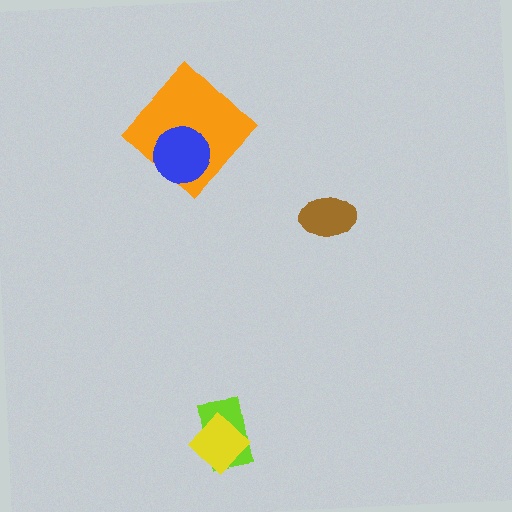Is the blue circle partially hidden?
No, no other shape covers it.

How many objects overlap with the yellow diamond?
1 object overlaps with the yellow diamond.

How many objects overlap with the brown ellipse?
0 objects overlap with the brown ellipse.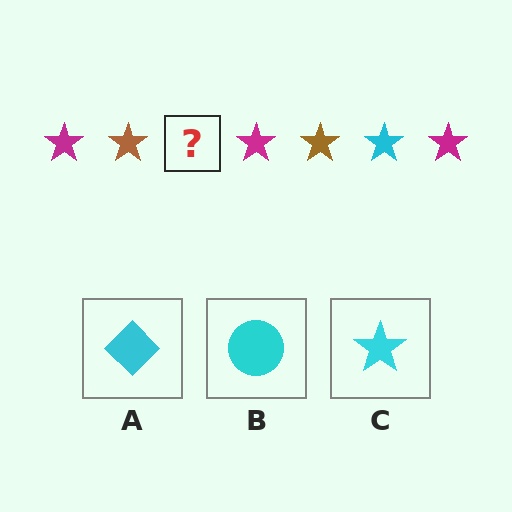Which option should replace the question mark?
Option C.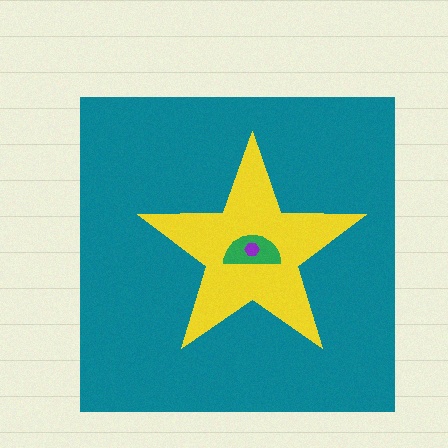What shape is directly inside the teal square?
The yellow star.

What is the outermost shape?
The teal square.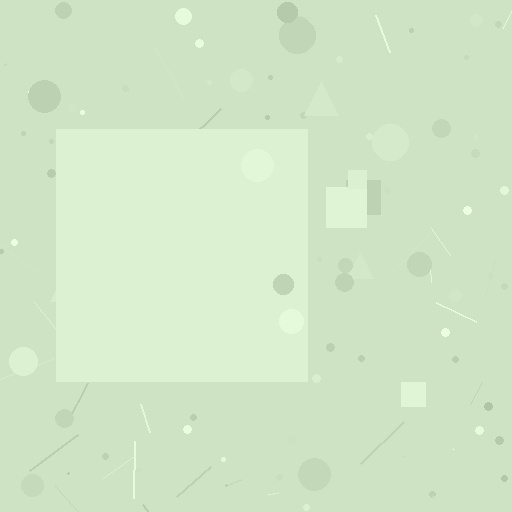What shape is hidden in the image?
A square is hidden in the image.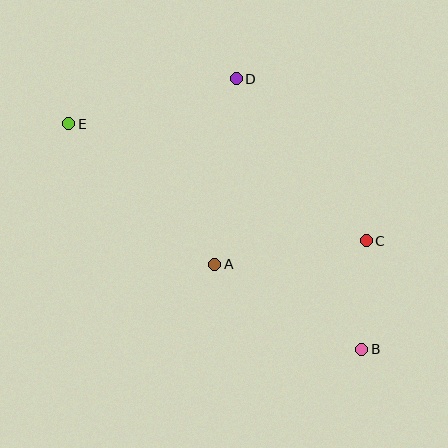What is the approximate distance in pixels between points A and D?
The distance between A and D is approximately 187 pixels.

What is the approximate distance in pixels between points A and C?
The distance between A and C is approximately 153 pixels.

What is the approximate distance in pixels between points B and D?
The distance between B and D is approximately 298 pixels.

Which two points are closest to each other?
Points B and C are closest to each other.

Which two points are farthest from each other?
Points B and E are farthest from each other.